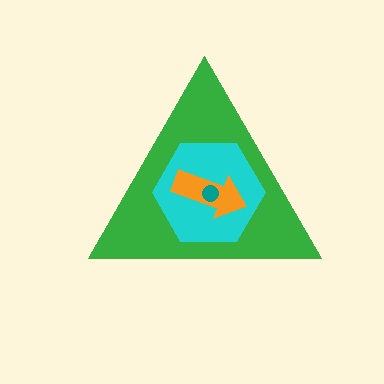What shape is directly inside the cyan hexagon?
The orange arrow.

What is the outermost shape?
The green triangle.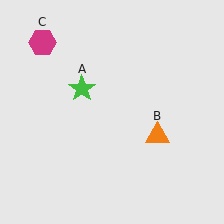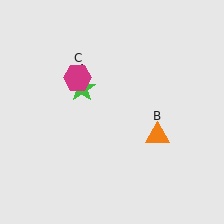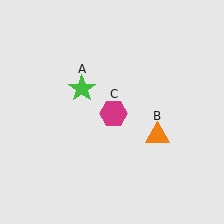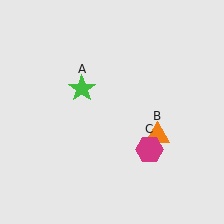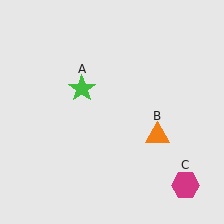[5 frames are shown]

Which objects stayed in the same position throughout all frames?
Green star (object A) and orange triangle (object B) remained stationary.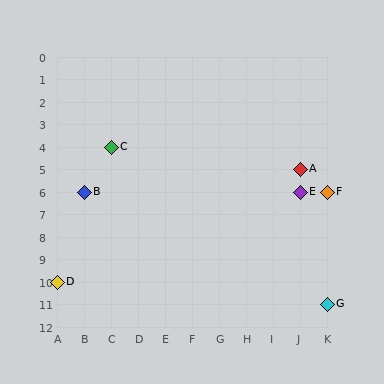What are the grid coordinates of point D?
Point D is at grid coordinates (A, 10).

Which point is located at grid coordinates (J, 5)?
Point A is at (J, 5).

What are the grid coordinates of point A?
Point A is at grid coordinates (J, 5).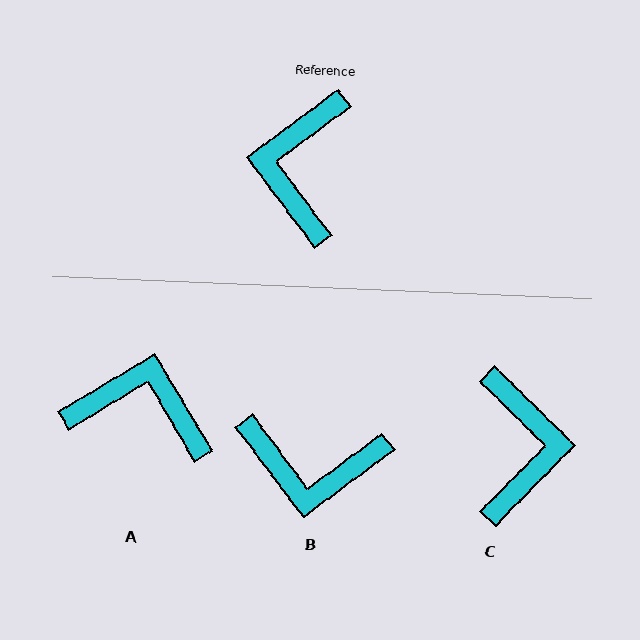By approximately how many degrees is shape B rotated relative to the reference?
Approximately 90 degrees counter-clockwise.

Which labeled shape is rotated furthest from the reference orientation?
C, about 171 degrees away.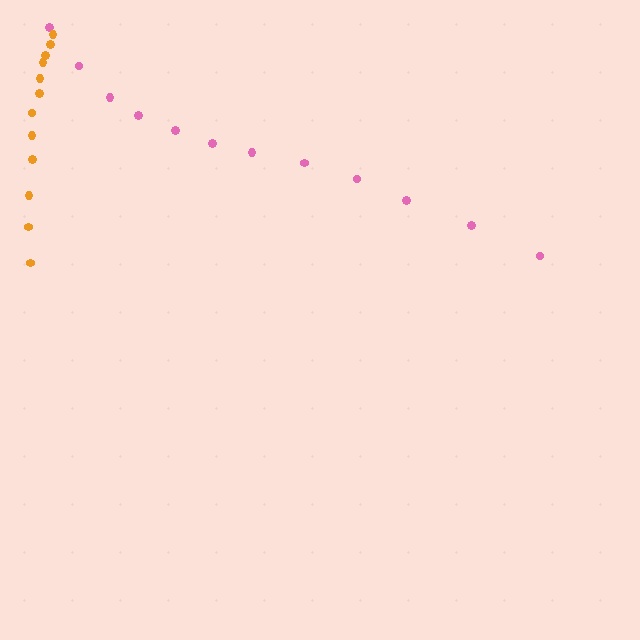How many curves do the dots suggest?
There are 2 distinct paths.